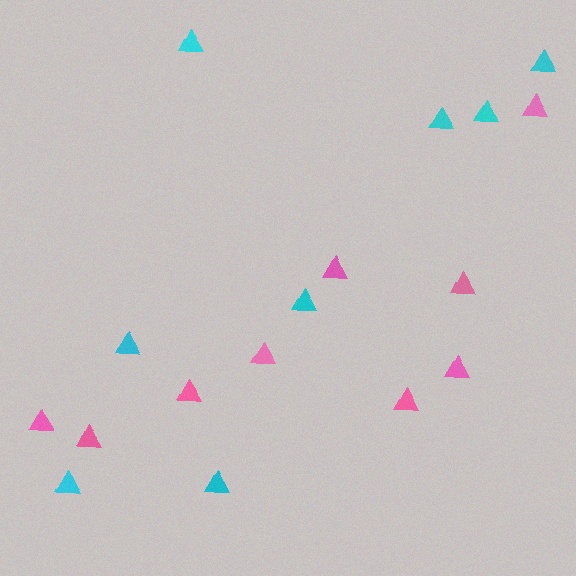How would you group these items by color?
There are 2 groups: one group of cyan triangles (8) and one group of pink triangles (9).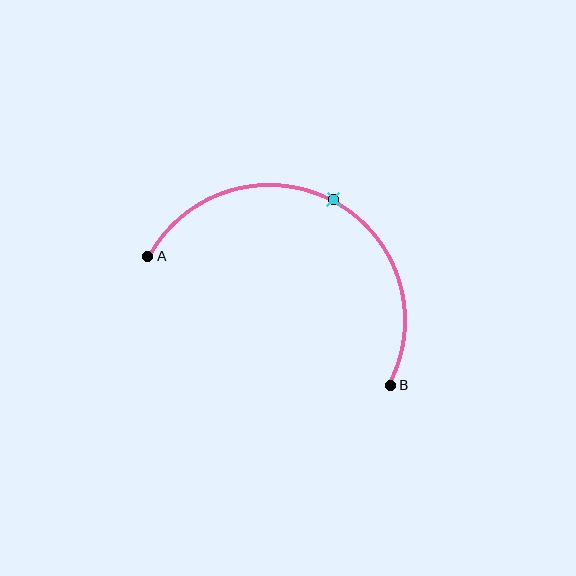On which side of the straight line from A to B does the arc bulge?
The arc bulges above the straight line connecting A and B.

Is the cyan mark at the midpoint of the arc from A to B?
Yes. The cyan mark lies on the arc at equal arc-length from both A and B — it is the arc midpoint.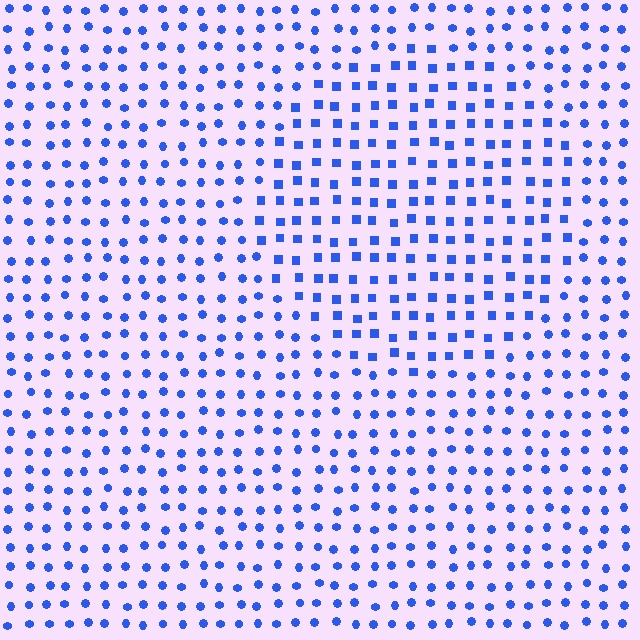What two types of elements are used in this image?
The image uses squares inside the circle region and circles outside it.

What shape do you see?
I see a circle.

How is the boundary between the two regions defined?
The boundary is defined by a change in element shape: squares inside vs. circles outside. All elements share the same color and spacing.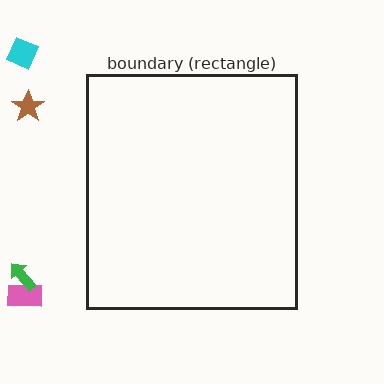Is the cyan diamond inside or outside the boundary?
Outside.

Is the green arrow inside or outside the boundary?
Outside.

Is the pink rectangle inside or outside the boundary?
Outside.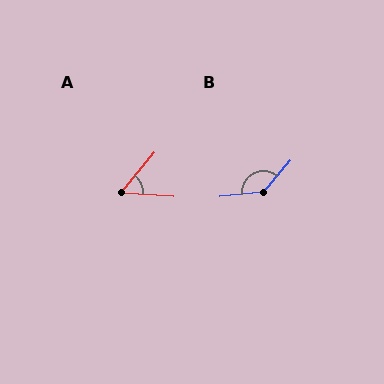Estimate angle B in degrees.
Approximately 136 degrees.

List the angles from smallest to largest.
A (54°), B (136°).